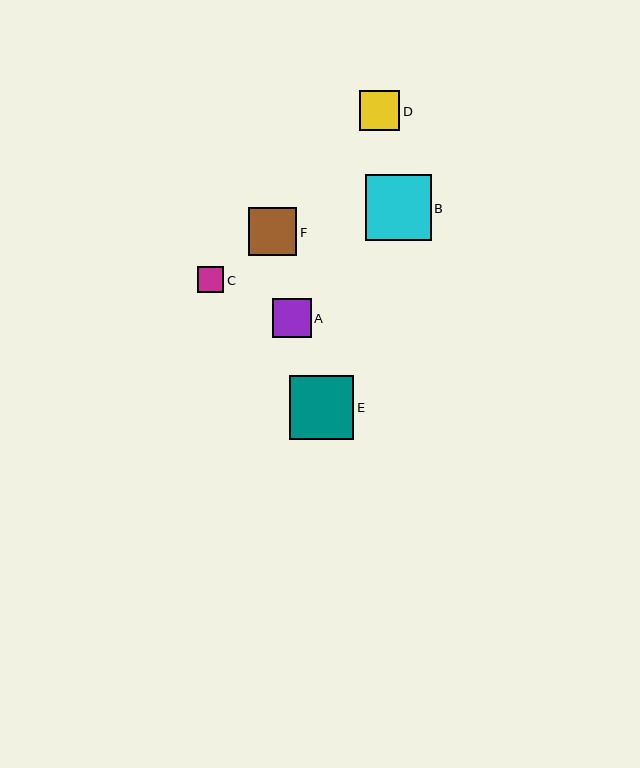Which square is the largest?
Square B is the largest with a size of approximately 66 pixels.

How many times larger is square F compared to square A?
Square F is approximately 1.2 times the size of square A.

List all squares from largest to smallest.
From largest to smallest: B, E, F, D, A, C.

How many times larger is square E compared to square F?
Square E is approximately 1.3 times the size of square F.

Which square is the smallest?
Square C is the smallest with a size of approximately 26 pixels.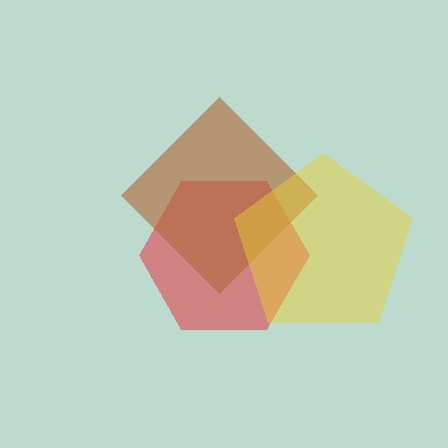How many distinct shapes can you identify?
There are 3 distinct shapes: a red hexagon, a brown diamond, a yellow pentagon.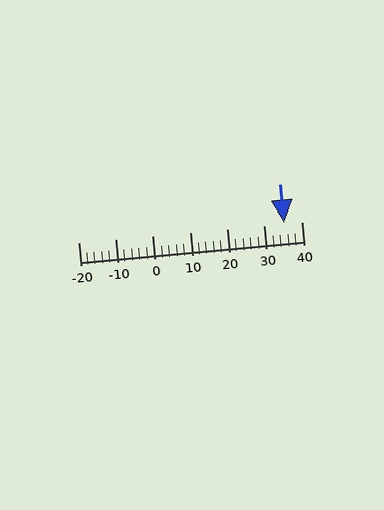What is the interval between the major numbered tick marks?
The major tick marks are spaced 10 units apart.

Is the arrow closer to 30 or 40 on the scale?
The arrow is closer to 40.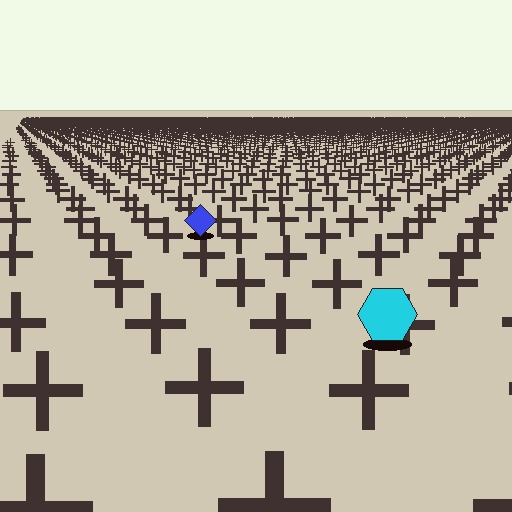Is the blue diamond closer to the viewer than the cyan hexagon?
No. The cyan hexagon is closer — you can tell from the texture gradient: the ground texture is coarser near it.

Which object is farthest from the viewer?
The blue diamond is farthest from the viewer. It appears smaller and the ground texture around it is denser.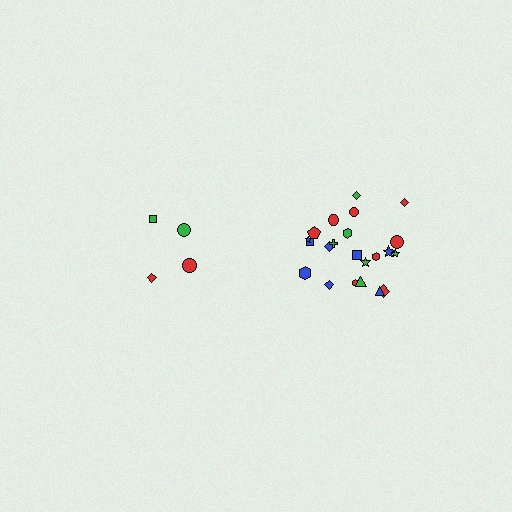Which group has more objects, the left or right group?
The right group.